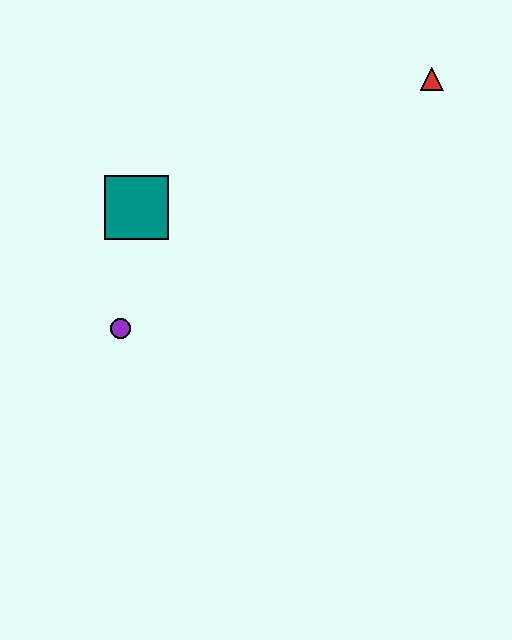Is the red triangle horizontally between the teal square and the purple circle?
No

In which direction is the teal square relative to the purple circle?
The teal square is above the purple circle.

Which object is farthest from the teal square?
The red triangle is farthest from the teal square.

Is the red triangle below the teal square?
No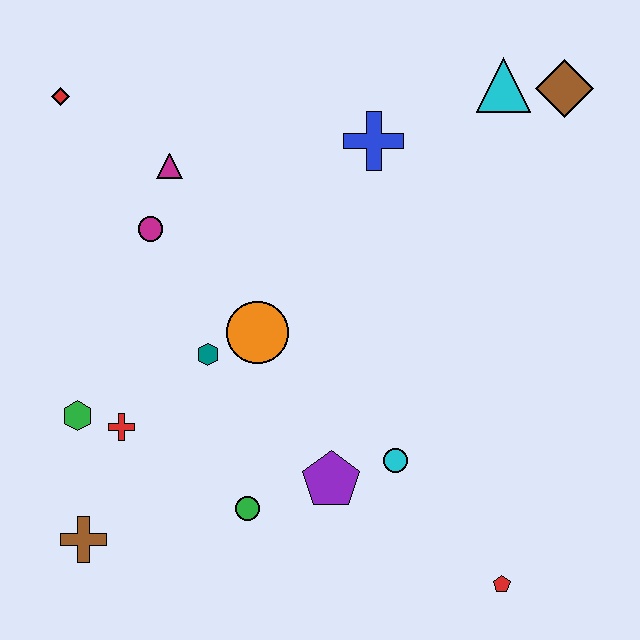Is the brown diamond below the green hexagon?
No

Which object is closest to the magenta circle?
The magenta triangle is closest to the magenta circle.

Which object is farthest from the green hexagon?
The brown diamond is farthest from the green hexagon.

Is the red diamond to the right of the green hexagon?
No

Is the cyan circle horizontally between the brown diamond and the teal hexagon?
Yes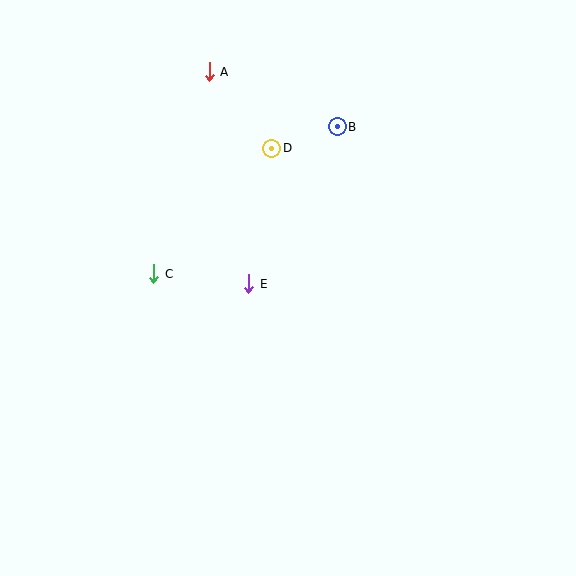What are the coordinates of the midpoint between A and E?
The midpoint between A and E is at (229, 178).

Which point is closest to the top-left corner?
Point A is closest to the top-left corner.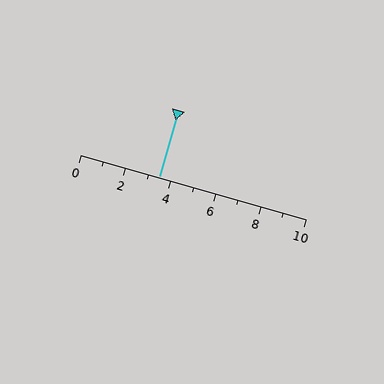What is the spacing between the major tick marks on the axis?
The major ticks are spaced 2 apart.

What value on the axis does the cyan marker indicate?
The marker indicates approximately 3.5.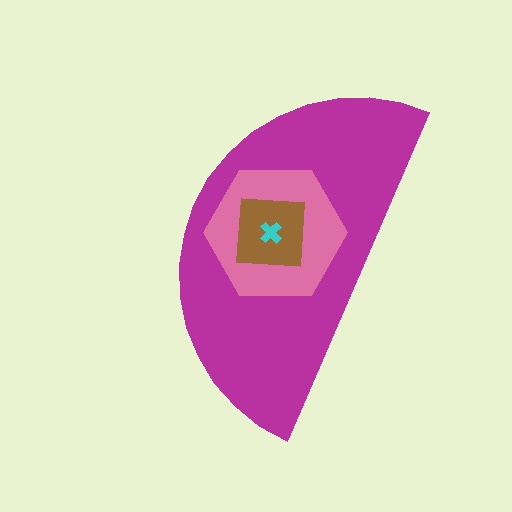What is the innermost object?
The cyan cross.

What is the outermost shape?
The magenta semicircle.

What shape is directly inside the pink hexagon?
The brown square.